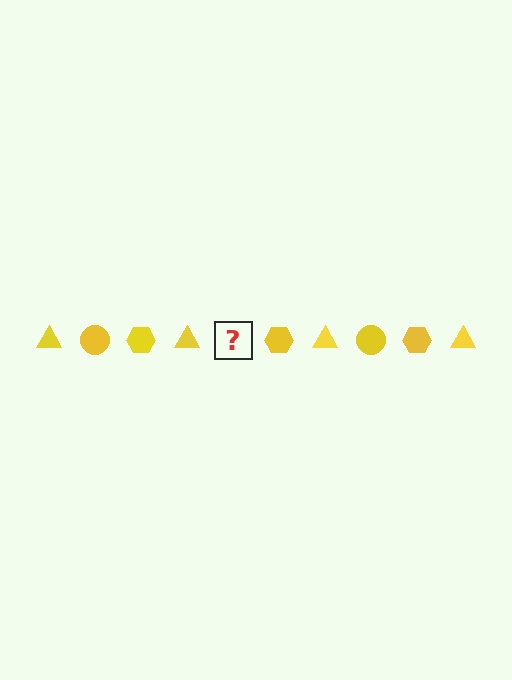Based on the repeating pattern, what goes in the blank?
The blank should be a yellow circle.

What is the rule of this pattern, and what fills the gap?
The rule is that the pattern cycles through triangle, circle, hexagon shapes in yellow. The gap should be filled with a yellow circle.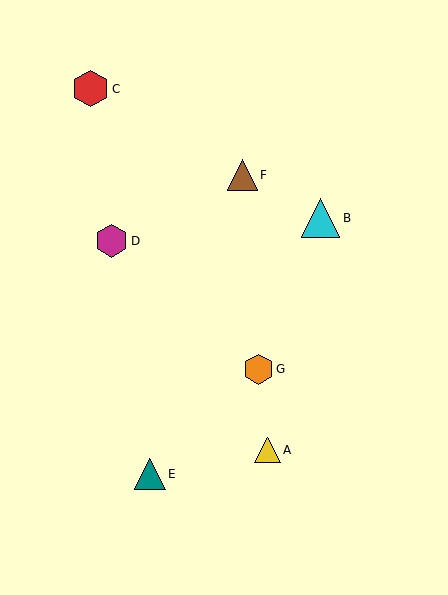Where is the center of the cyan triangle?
The center of the cyan triangle is at (321, 218).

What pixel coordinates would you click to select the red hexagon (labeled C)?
Click at (91, 89) to select the red hexagon C.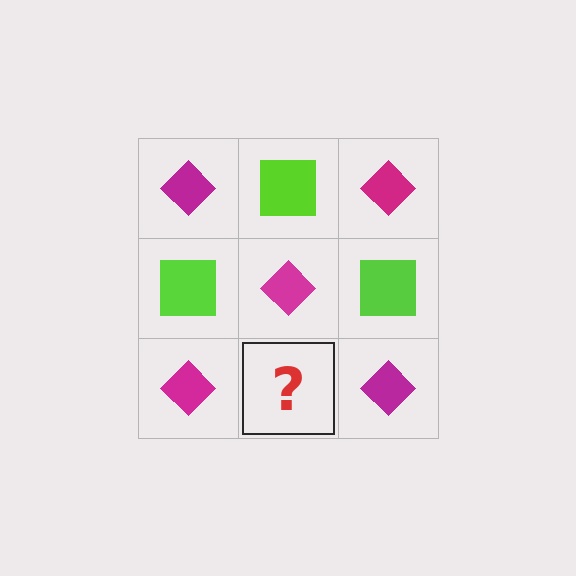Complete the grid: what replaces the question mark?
The question mark should be replaced with a lime square.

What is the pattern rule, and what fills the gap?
The rule is that it alternates magenta diamond and lime square in a checkerboard pattern. The gap should be filled with a lime square.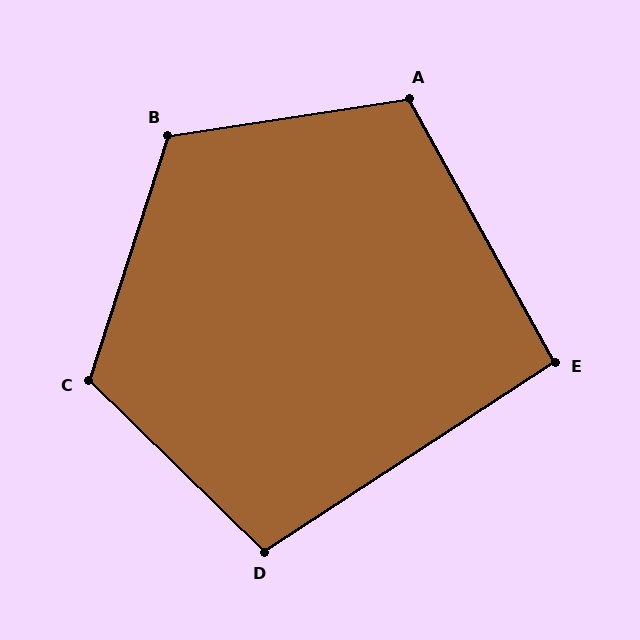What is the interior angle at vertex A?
Approximately 110 degrees (obtuse).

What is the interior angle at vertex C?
Approximately 117 degrees (obtuse).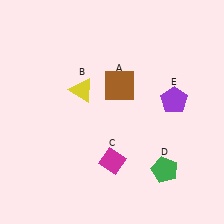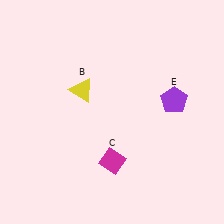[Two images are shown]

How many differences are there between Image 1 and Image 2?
There are 2 differences between the two images.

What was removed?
The brown square (A), the green pentagon (D) were removed in Image 2.